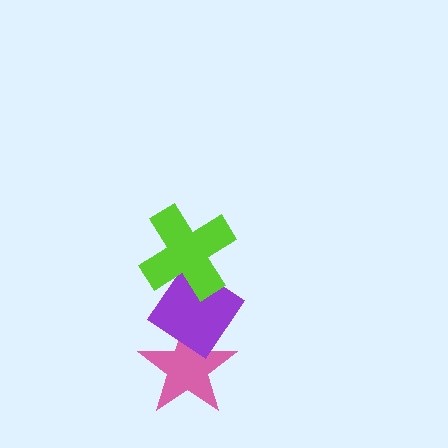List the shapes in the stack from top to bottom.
From top to bottom: the lime cross, the purple diamond, the pink star.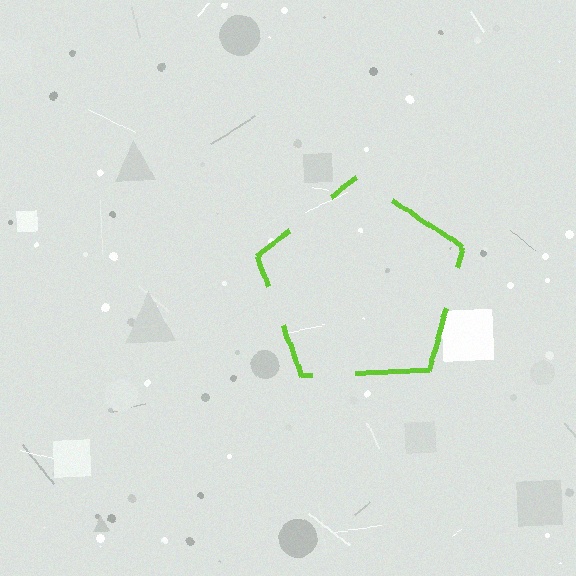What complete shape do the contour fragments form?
The contour fragments form a pentagon.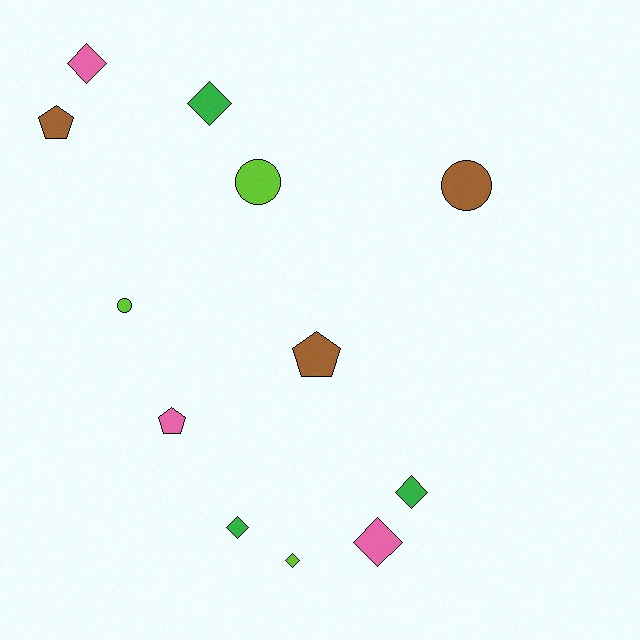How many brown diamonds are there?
There are no brown diamonds.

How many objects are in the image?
There are 12 objects.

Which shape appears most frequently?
Diamond, with 6 objects.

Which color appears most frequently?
Brown, with 3 objects.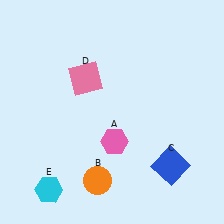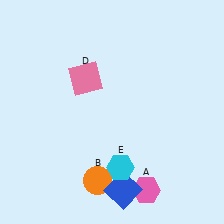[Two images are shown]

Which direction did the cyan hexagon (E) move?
The cyan hexagon (E) moved right.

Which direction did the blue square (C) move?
The blue square (C) moved left.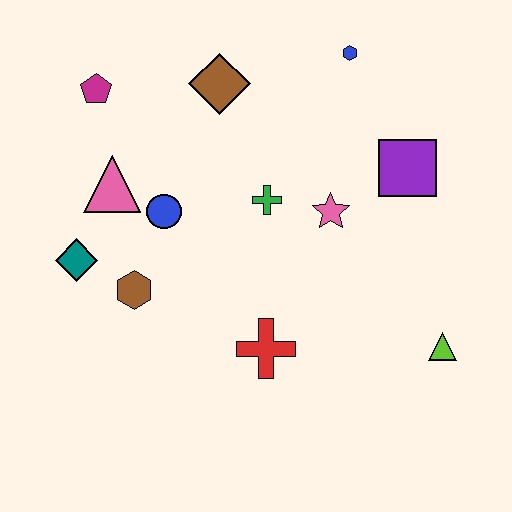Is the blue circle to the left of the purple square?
Yes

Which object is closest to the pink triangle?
The blue circle is closest to the pink triangle.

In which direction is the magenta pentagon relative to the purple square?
The magenta pentagon is to the left of the purple square.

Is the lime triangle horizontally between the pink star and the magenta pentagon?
No